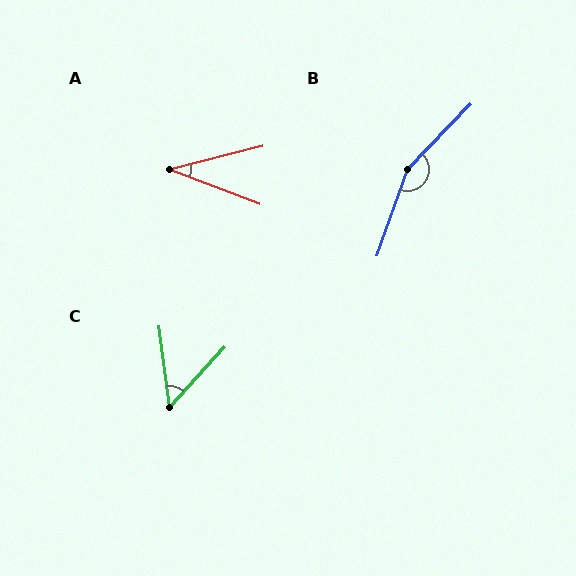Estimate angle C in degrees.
Approximately 49 degrees.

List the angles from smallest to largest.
A (35°), C (49°), B (155°).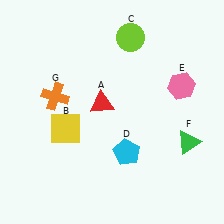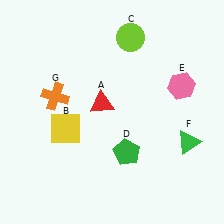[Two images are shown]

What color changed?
The pentagon (D) changed from cyan in Image 1 to green in Image 2.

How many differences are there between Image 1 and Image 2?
There is 1 difference between the two images.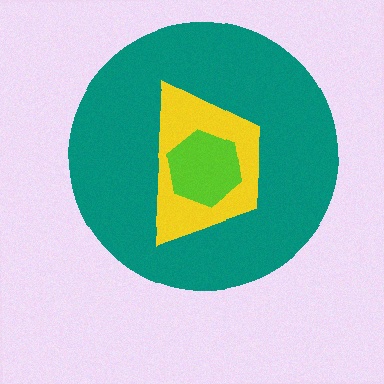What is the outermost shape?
The teal circle.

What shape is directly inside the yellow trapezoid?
The lime hexagon.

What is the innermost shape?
The lime hexagon.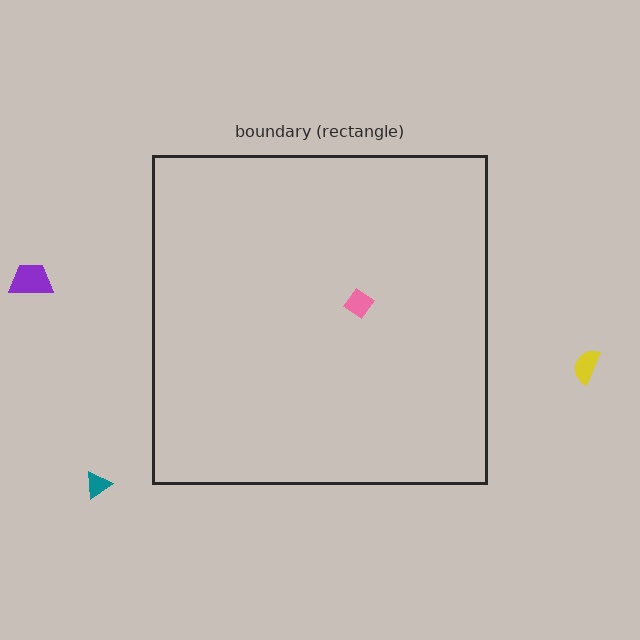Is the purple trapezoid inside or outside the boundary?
Outside.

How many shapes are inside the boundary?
1 inside, 3 outside.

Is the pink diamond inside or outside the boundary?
Inside.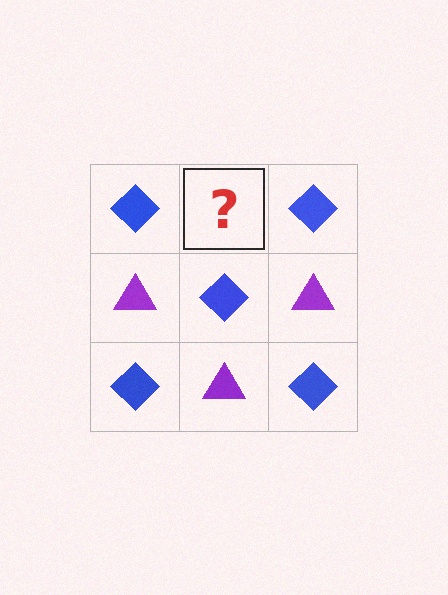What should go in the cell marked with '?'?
The missing cell should contain a purple triangle.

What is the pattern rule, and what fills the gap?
The rule is that it alternates blue diamond and purple triangle in a checkerboard pattern. The gap should be filled with a purple triangle.